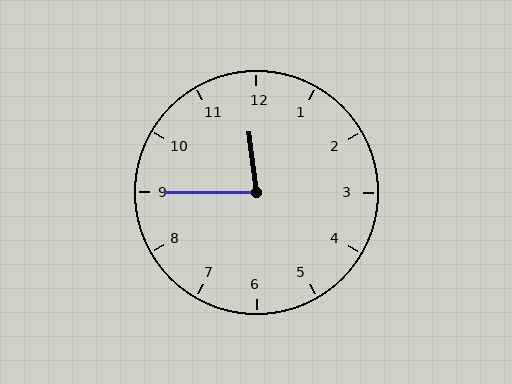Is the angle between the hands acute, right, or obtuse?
It is acute.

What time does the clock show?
11:45.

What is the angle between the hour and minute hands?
Approximately 82 degrees.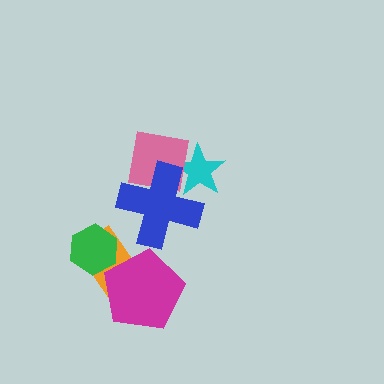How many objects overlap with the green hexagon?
1 object overlaps with the green hexagon.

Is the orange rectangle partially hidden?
Yes, it is partially covered by another shape.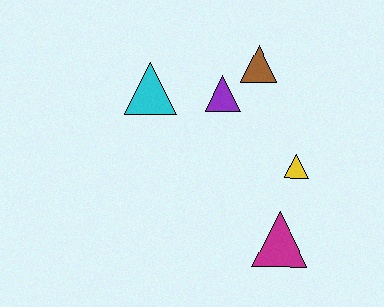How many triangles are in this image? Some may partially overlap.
There are 5 triangles.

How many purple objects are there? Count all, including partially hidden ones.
There is 1 purple object.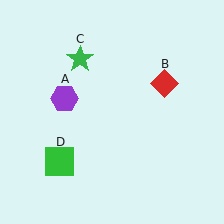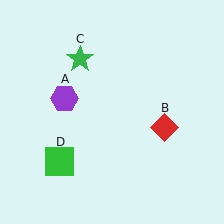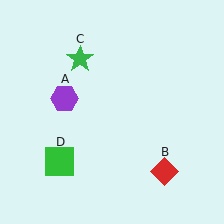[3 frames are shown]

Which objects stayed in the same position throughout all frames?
Purple hexagon (object A) and green star (object C) and green square (object D) remained stationary.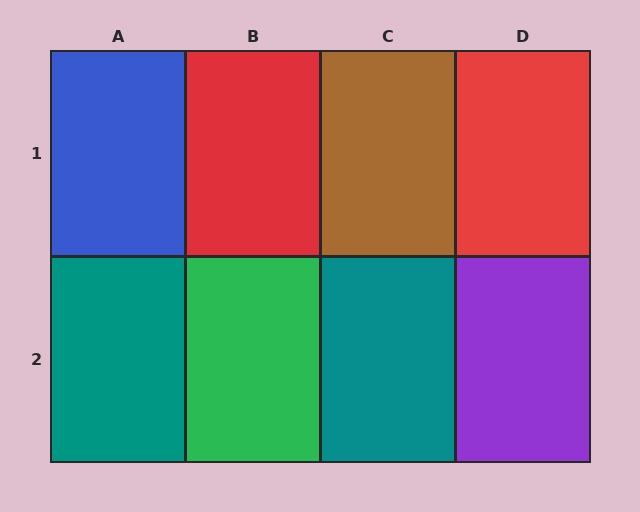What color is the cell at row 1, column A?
Blue.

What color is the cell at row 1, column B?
Red.